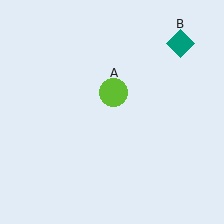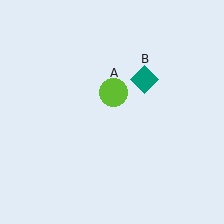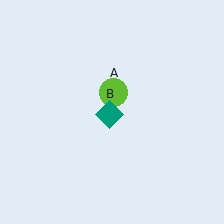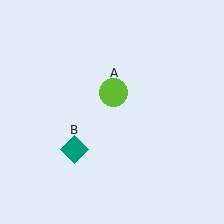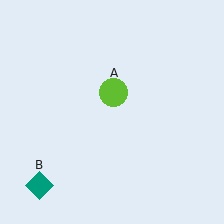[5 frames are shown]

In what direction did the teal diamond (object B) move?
The teal diamond (object B) moved down and to the left.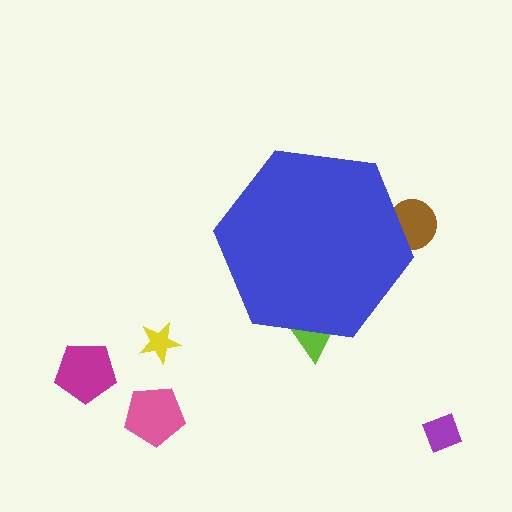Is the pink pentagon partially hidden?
No, the pink pentagon is fully visible.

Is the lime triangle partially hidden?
Yes, the lime triangle is partially hidden behind the blue hexagon.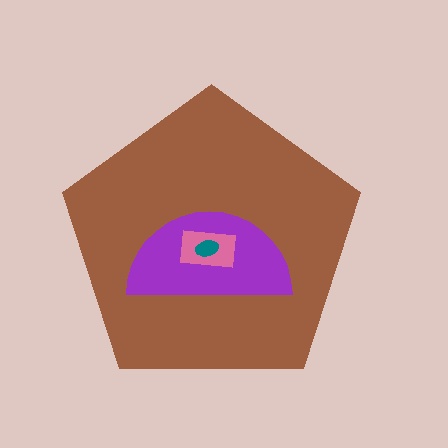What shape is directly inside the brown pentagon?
The purple semicircle.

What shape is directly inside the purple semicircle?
The pink rectangle.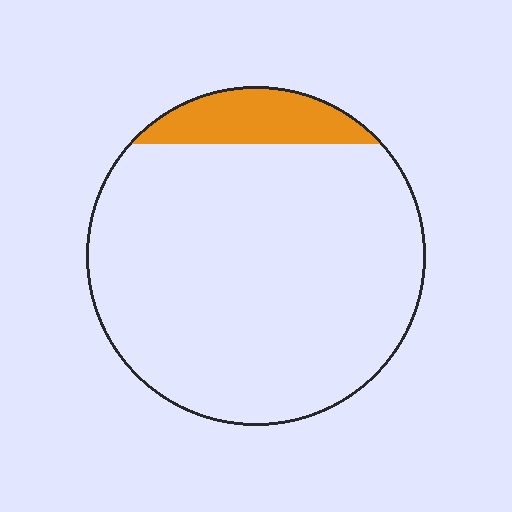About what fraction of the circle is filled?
About one eighth (1/8).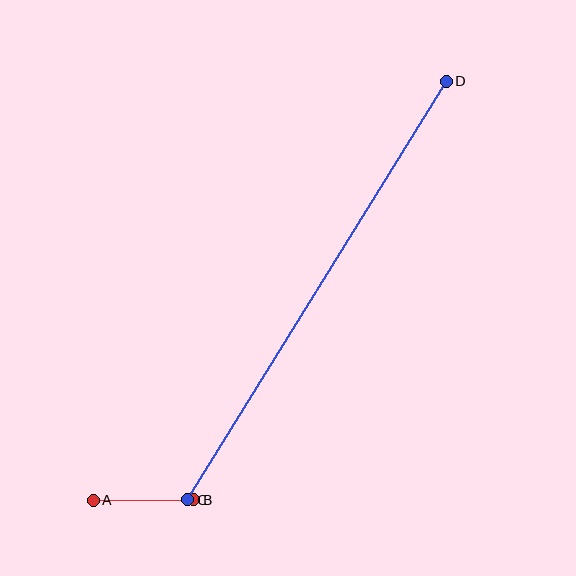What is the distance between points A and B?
The distance is approximately 100 pixels.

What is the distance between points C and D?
The distance is approximately 492 pixels.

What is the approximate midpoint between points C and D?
The midpoint is at approximately (317, 290) pixels.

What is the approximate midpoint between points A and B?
The midpoint is at approximately (144, 500) pixels.